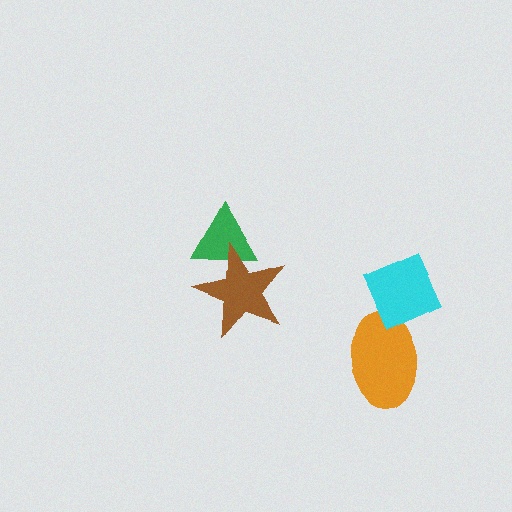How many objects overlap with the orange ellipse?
1 object overlaps with the orange ellipse.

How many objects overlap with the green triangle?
1 object overlaps with the green triangle.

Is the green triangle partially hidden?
Yes, it is partially covered by another shape.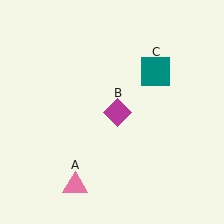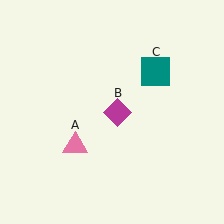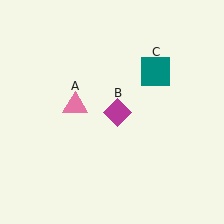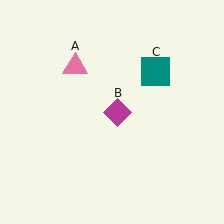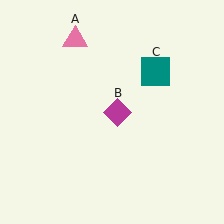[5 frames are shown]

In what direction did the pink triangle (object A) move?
The pink triangle (object A) moved up.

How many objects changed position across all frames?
1 object changed position: pink triangle (object A).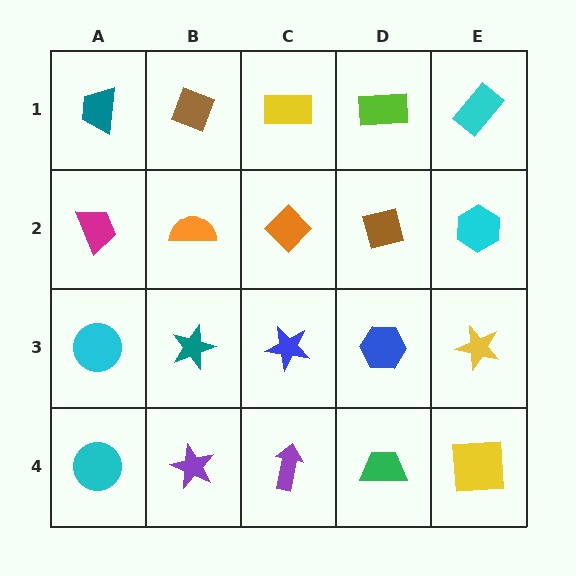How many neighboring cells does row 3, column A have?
3.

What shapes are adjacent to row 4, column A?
A cyan circle (row 3, column A), a purple star (row 4, column B).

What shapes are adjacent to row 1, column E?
A cyan hexagon (row 2, column E), a lime rectangle (row 1, column D).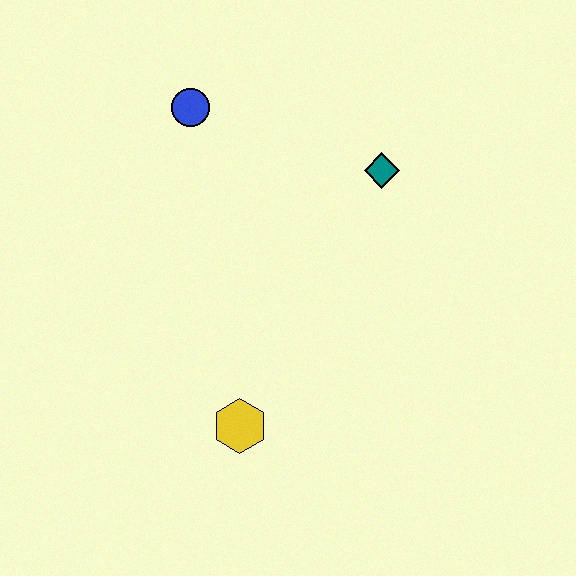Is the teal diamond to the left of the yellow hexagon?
No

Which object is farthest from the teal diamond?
The yellow hexagon is farthest from the teal diamond.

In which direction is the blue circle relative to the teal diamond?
The blue circle is to the left of the teal diamond.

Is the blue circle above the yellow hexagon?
Yes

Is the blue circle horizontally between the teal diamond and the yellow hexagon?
No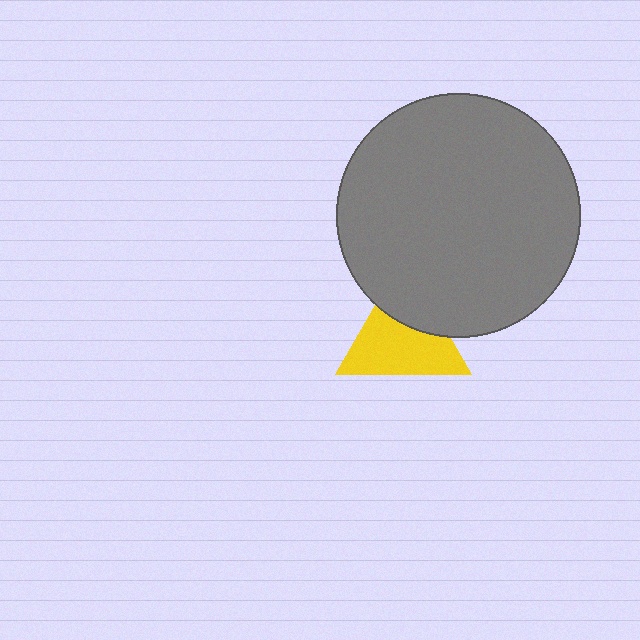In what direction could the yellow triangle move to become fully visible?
The yellow triangle could move down. That would shift it out from behind the gray circle entirely.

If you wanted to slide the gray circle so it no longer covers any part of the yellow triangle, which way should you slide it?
Slide it up — that is the most direct way to separate the two shapes.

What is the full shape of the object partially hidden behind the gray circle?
The partially hidden object is a yellow triangle.